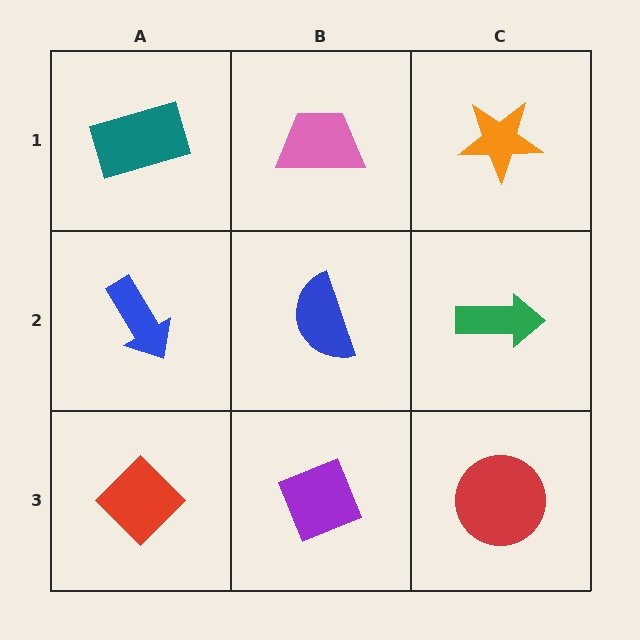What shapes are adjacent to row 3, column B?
A blue semicircle (row 2, column B), a red diamond (row 3, column A), a red circle (row 3, column C).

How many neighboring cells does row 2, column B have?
4.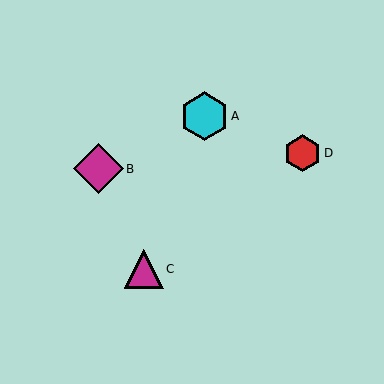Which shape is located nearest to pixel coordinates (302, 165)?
The red hexagon (labeled D) at (303, 153) is nearest to that location.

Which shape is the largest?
The magenta diamond (labeled B) is the largest.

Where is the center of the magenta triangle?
The center of the magenta triangle is at (144, 269).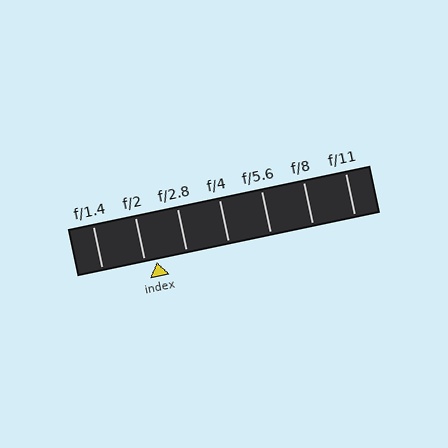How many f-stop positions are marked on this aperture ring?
There are 7 f-stop positions marked.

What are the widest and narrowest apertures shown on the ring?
The widest aperture shown is f/1.4 and the narrowest is f/11.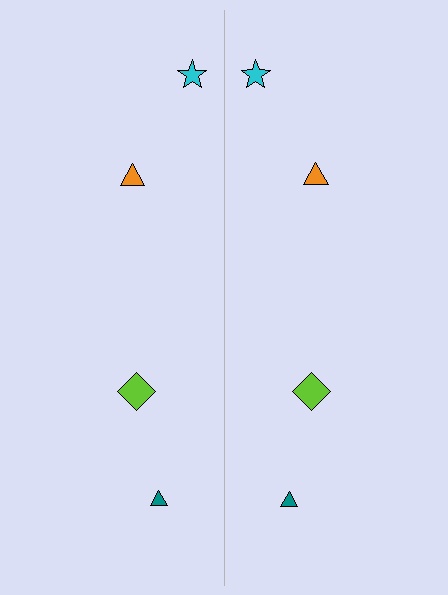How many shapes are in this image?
There are 8 shapes in this image.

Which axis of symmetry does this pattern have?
The pattern has a vertical axis of symmetry running through the center of the image.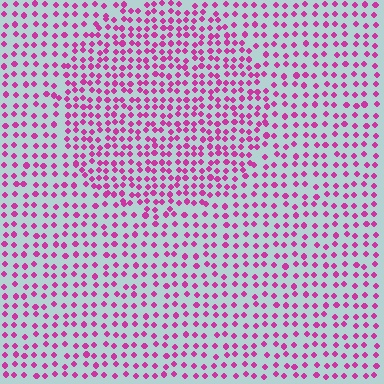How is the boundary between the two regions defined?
The boundary is defined by a change in element density (approximately 1.6x ratio). All elements are the same color, size, and shape.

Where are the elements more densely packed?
The elements are more densely packed inside the circle boundary.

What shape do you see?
I see a circle.